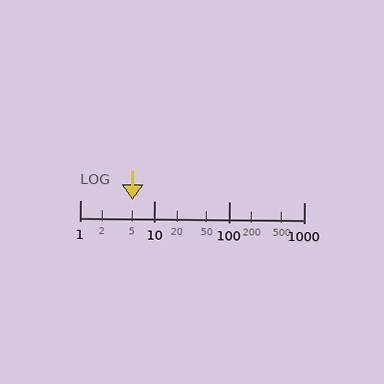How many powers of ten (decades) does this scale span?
The scale spans 3 decades, from 1 to 1000.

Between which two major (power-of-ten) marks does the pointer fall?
The pointer is between 1 and 10.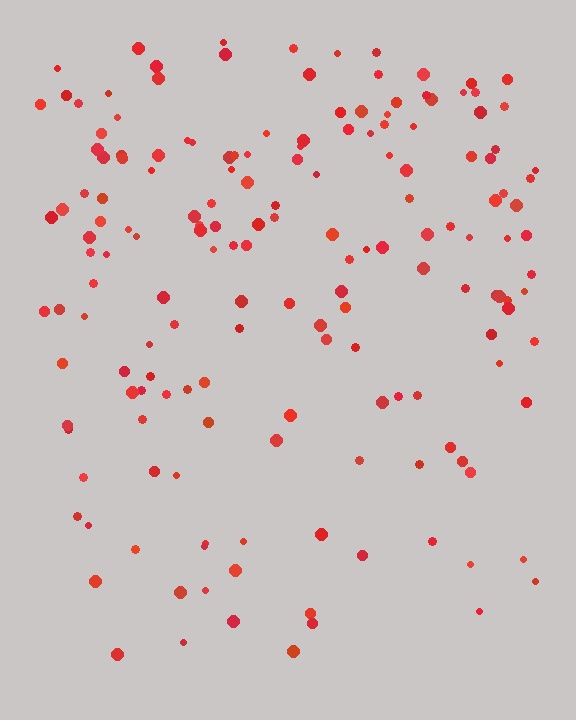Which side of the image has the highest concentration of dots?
The top.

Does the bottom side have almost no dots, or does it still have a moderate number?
Still a moderate number, just noticeably fewer than the top.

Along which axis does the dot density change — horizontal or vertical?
Vertical.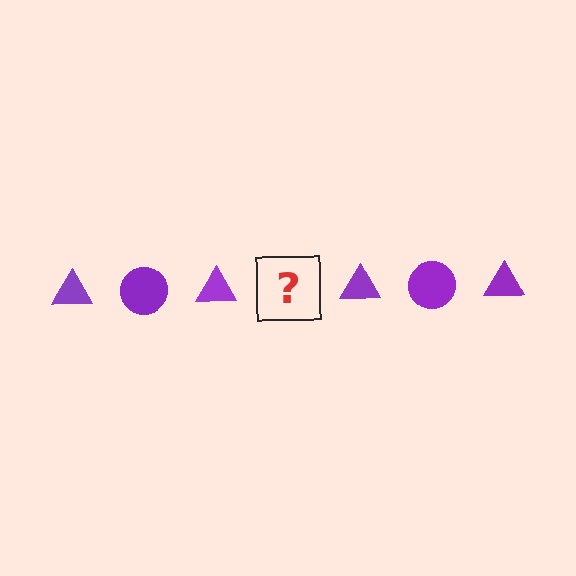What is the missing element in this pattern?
The missing element is a purple circle.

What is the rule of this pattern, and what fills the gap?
The rule is that the pattern cycles through triangle, circle shapes in purple. The gap should be filled with a purple circle.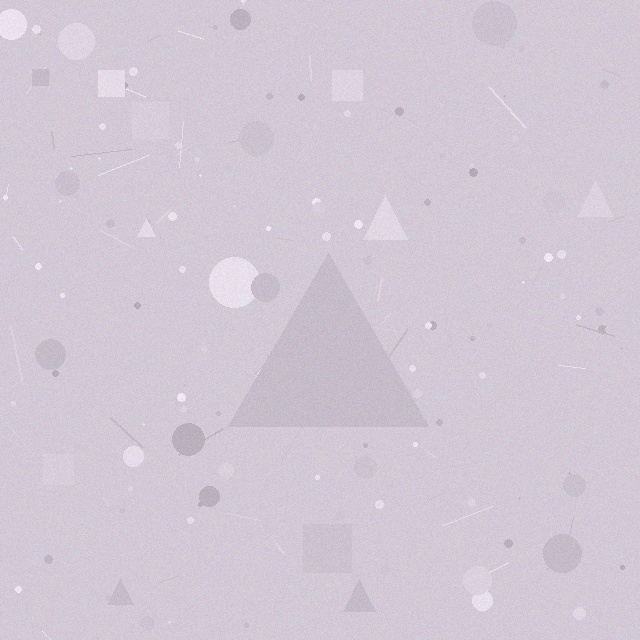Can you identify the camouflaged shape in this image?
The camouflaged shape is a triangle.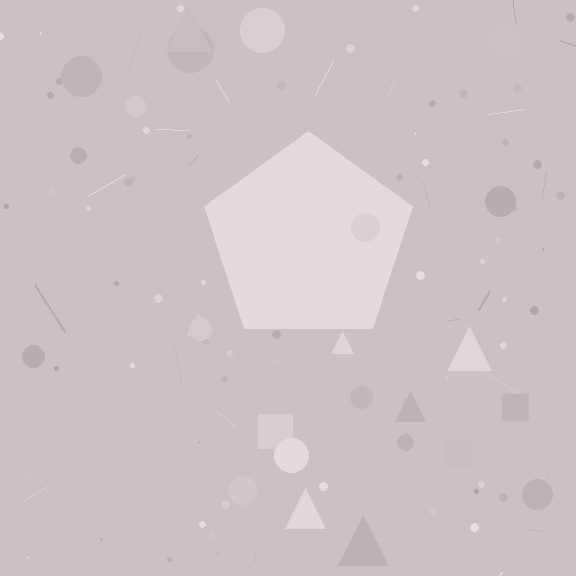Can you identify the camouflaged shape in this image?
The camouflaged shape is a pentagon.